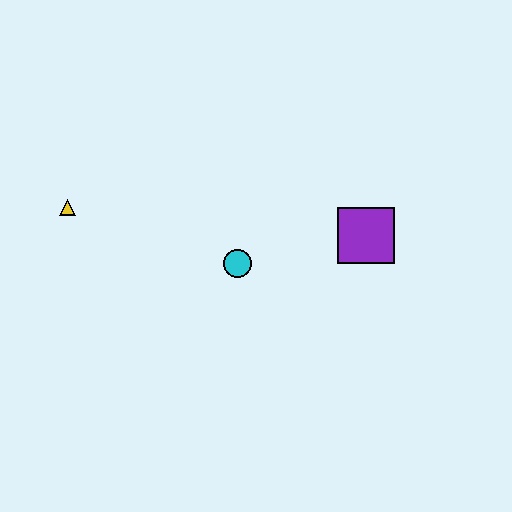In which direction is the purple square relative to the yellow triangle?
The purple square is to the right of the yellow triangle.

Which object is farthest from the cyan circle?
The yellow triangle is farthest from the cyan circle.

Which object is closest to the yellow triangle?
The cyan circle is closest to the yellow triangle.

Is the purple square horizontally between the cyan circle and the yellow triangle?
No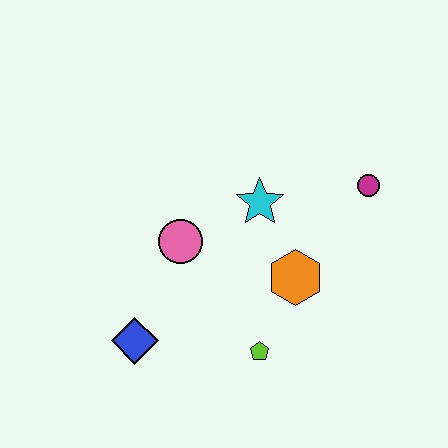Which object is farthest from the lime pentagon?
The magenta circle is farthest from the lime pentagon.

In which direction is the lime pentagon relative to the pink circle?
The lime pentagon is below the pink circle.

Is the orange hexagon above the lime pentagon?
Yes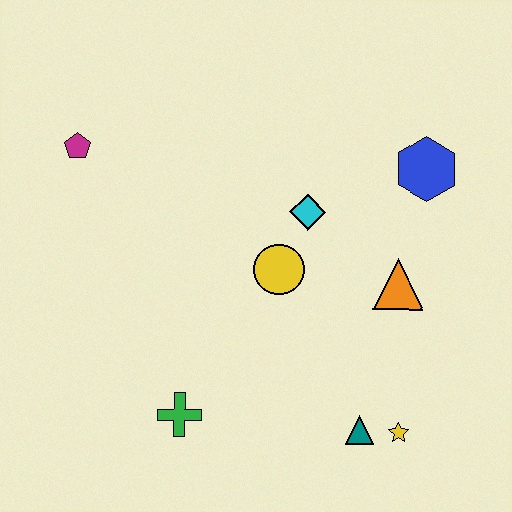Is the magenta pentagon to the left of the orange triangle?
Yes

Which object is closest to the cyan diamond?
The yellow circle is closest to the cyan diamond.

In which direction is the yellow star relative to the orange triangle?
The yellow star is below the orange triangle.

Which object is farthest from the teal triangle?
The magenta pentagon is farthest from the teal triangle.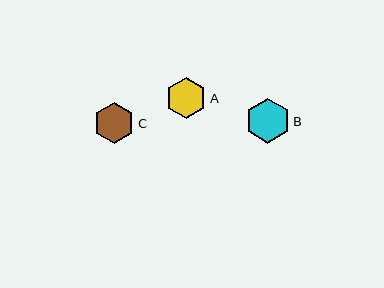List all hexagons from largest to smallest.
From largest to smallest: B, C, A.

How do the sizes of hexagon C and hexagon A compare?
Hexagon C and hexagon A are approximately the same size.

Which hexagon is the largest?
Hexagon B is the largest with a size of approximately 45 pixels.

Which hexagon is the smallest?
Hexagon A is the smallest with a size of approximately 40 pixels.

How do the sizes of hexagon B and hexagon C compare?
Hexagon B and hexagon C are approximately the same size.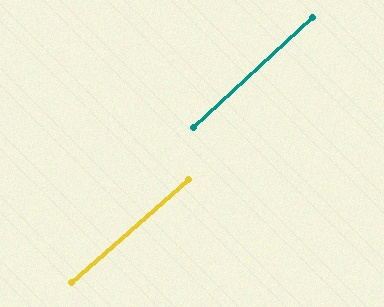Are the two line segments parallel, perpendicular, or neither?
Parallel — their directions differ by only 1.4°.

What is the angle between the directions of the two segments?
Approximately 1 degree.